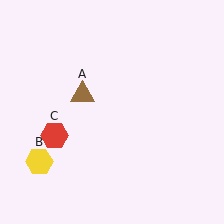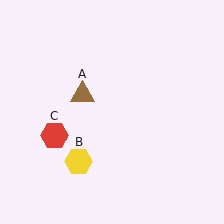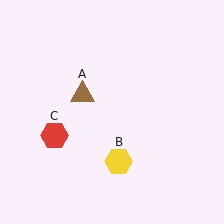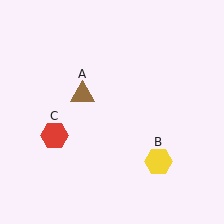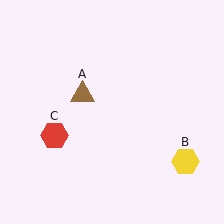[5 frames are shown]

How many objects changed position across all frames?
1 object changed position: yellow hexagon (object B).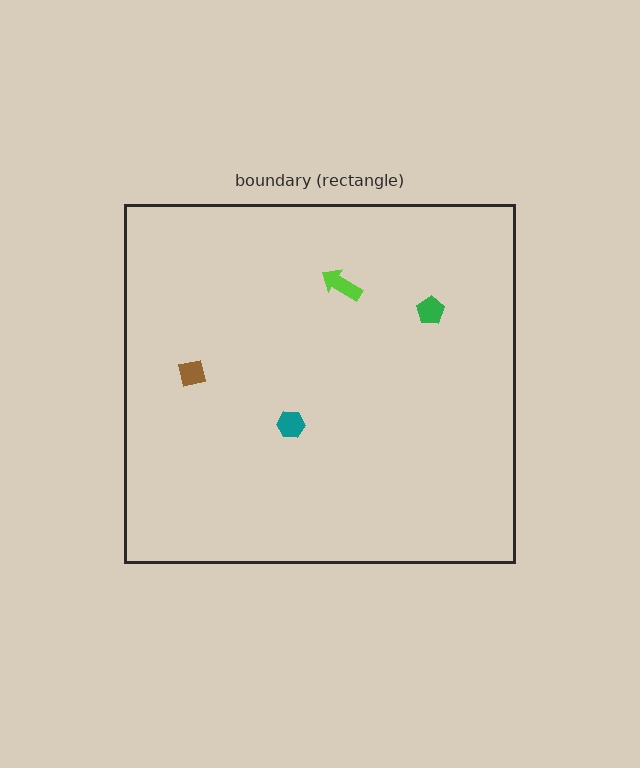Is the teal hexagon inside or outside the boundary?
Inside.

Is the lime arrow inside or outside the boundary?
Inside.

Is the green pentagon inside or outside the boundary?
Inside.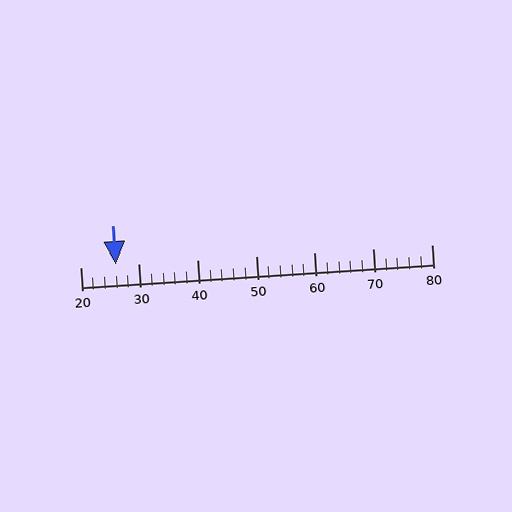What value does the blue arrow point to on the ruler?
The blue arrow points to approximately 26.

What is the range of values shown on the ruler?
The ruler shows values from 20 to 80.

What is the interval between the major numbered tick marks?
The major tick marks are spaced 10 units apart.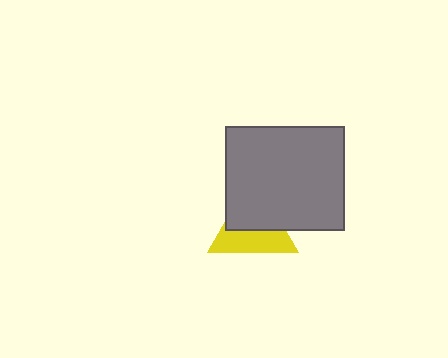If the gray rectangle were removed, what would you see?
You would see the complete yellow triangle.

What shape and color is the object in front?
The object in front is a gray rectangle.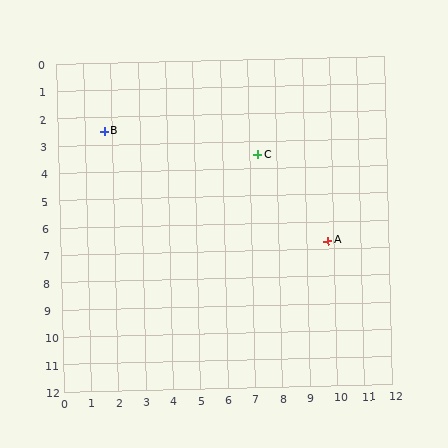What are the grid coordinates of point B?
Point B is at approximately (1.7, 2.5).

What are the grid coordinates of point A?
Point A is at approximately (9.8, 6.7).